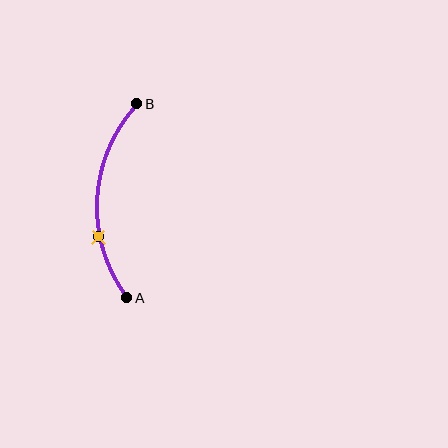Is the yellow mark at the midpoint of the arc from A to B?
No. The yellow mark lies on the arc but is closer to endpoint A. The arc midpoint would be at the point on the curve equidistant along the arc from both A and B.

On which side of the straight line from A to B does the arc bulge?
The arc bulges to the left of the straight line connecting A and B.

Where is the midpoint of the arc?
The arc midpoint is the point on the curve farthest from the straight line joining A and B. It sits to the left of that line.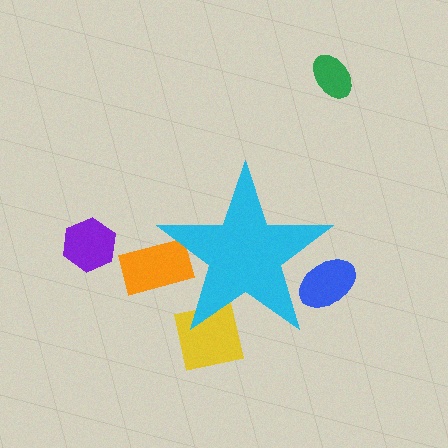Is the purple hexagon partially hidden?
No, the purple hexagon is fully visible.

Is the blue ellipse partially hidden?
Yes, the blue ellipse is partially hidden behind the cyan star.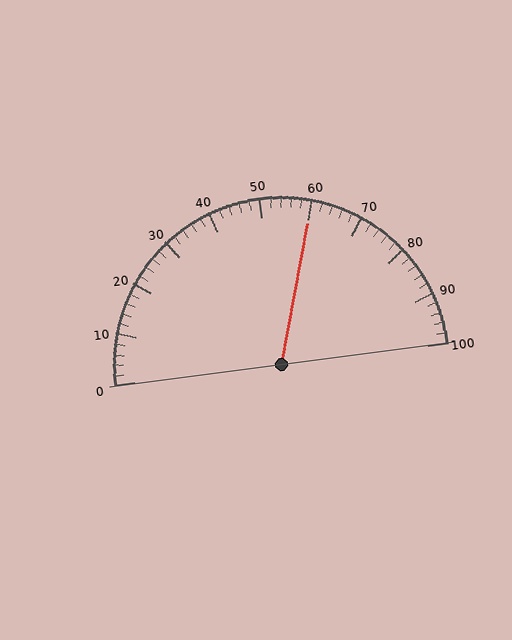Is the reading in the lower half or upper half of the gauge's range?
The reading is in the upper half of the range (0 to 100).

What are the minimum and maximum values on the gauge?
The gauge ranges from 0 to 100.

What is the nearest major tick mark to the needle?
The nearest major tick mark is 60.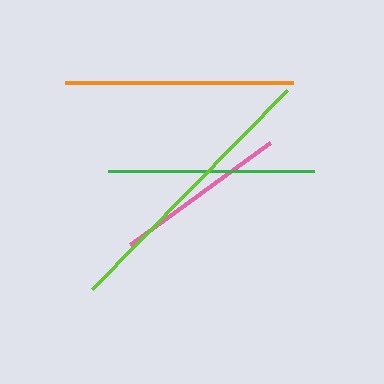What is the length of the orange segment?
The orange segment is approximately 227 pixels long.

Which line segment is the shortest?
The pink line is the shortest at approximately 174 pixels.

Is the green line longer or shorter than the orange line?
The orange line is longer than the green line.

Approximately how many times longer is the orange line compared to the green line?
The orange line is approximately 1.1 times the length of the green line.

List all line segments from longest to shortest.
From longest to shortest: lime, orange, green, pink.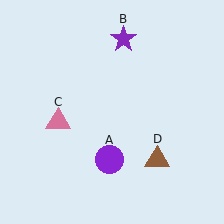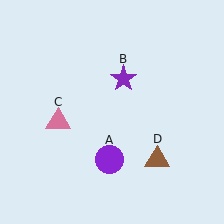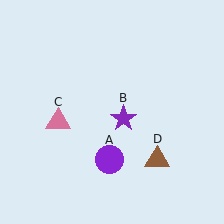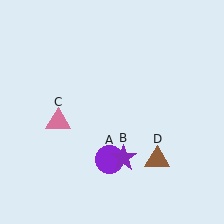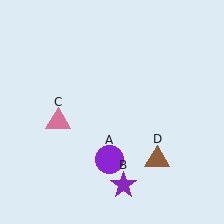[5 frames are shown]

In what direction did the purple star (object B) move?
The purple star (object B) moved down.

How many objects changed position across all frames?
1 object changed position: purple star (object B).